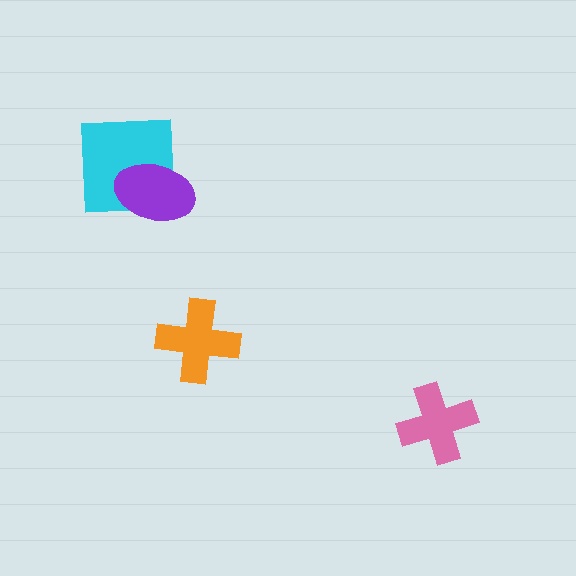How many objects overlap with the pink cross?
0 objects overlap with the pink cross.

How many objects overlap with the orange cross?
0 objects overlap with the orange cross.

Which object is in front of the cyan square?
The purple ellipse is in front of the cyan square.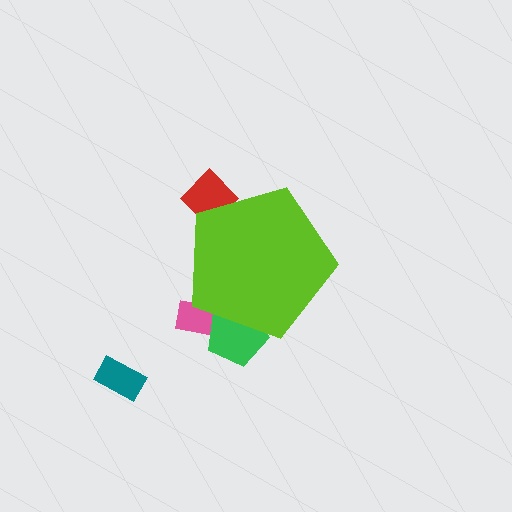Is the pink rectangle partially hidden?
Yes, the pink rectangle is partially hidden behind the lime pentagon.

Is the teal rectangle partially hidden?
No, the teal rectangle is fully visible.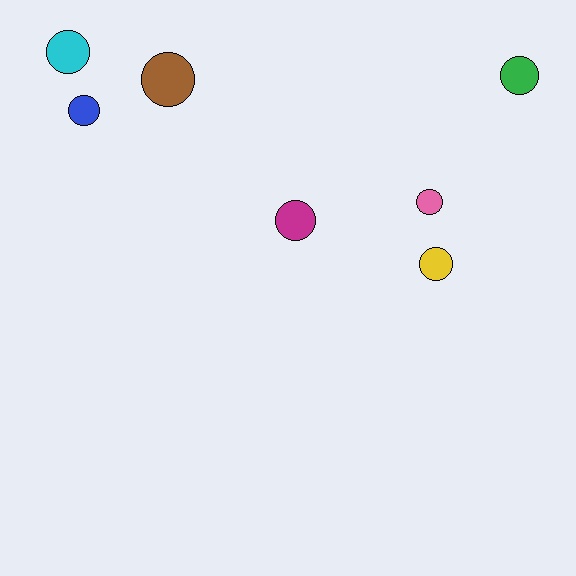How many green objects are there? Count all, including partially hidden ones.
There is 1 green object.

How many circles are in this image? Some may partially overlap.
There are 7 circles.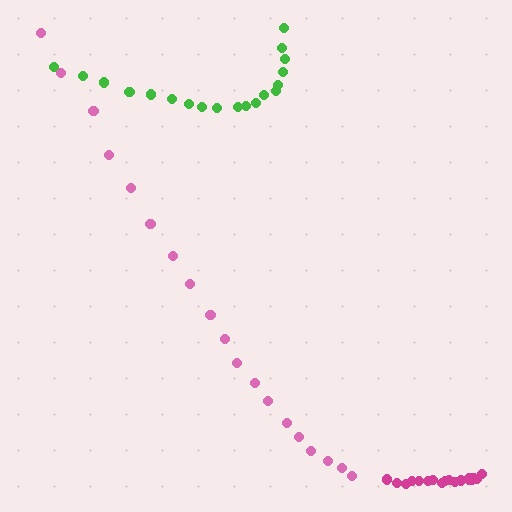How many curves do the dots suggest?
There are 3 distinct paths.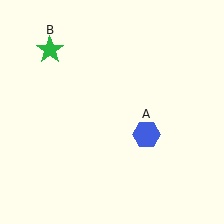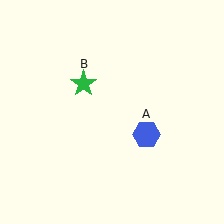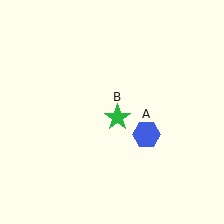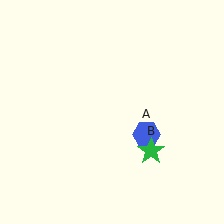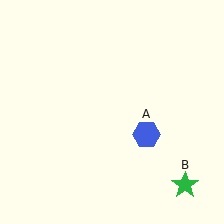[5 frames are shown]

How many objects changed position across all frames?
1 object changed position: green star (object B).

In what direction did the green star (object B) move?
The green star (object B) moved down and to the right.